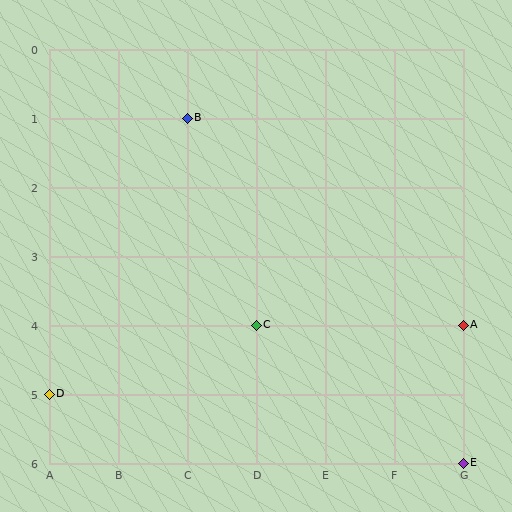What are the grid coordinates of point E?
Point E is at grid coordinates (G, 6).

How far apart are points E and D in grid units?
Points E and D are 6 columns and 1 row apart (about 6.1 grid units diagonally).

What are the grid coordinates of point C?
Point C is at grid coordinates (D, 4).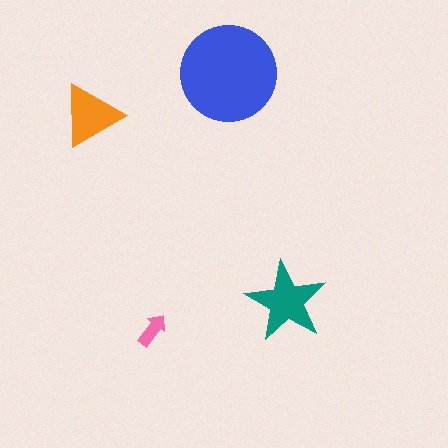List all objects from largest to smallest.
The blue circle, the teal star, the orange triangle, the pink arrow.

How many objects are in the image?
There are 4 objects in the image.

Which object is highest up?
The blue circle is topmost.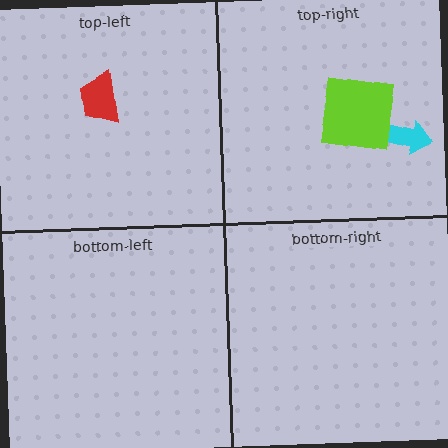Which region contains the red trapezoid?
The top-left region.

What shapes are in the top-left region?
The red trapezoid.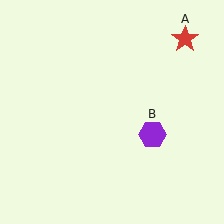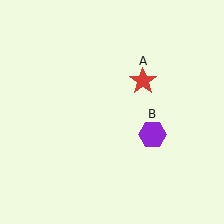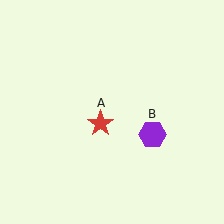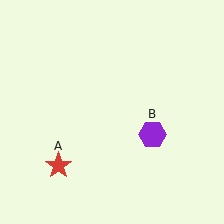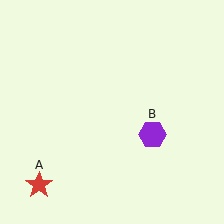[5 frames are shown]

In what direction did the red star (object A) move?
The red star (object A) moved down and to the left.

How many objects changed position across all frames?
1 object changed position: red star (object A).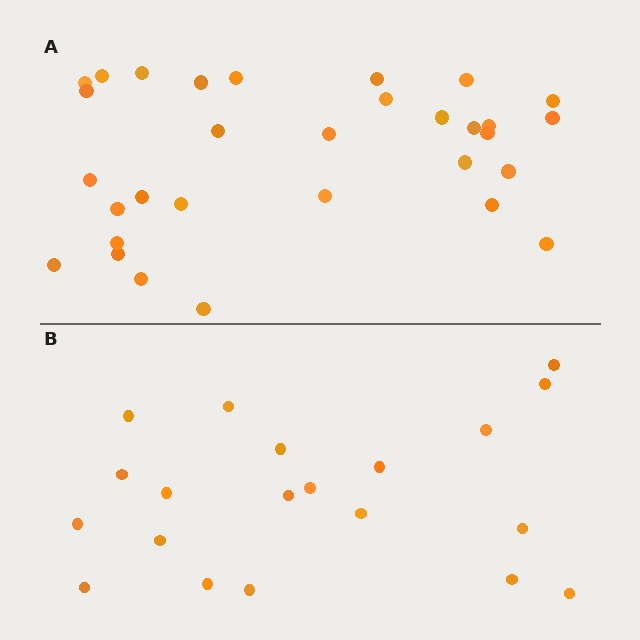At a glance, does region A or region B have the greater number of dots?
Region A (the top region) has more dots.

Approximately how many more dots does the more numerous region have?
Region A has roughly 12 or so more dots than region B.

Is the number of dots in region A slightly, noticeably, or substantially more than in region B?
Region A has substantially more. The ratio is roughly 1.6 to 1.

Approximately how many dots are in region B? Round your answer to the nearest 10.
About 20 dots.